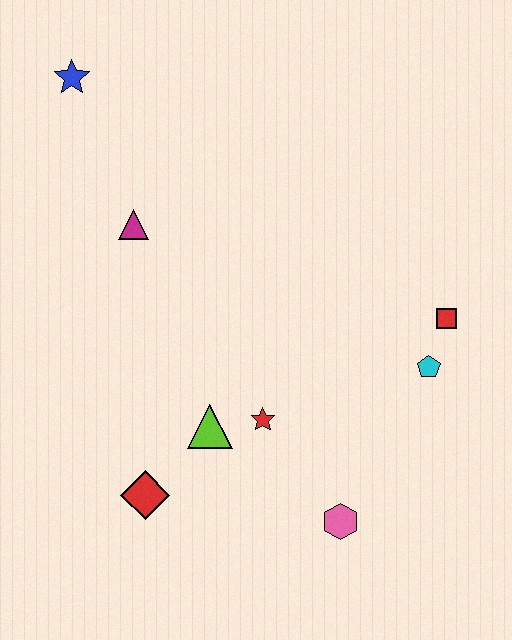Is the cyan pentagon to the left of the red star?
No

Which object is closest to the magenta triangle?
The blue star is closest to the magenta triangle.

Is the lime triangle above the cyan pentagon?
No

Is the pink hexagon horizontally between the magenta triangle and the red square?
Yes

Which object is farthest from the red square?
The blue star is farthest from the red square.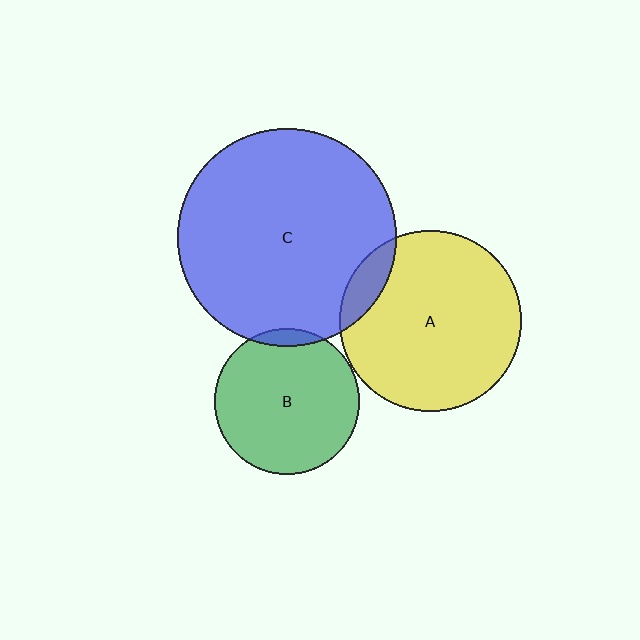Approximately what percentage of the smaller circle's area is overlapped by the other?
Approximately 5%.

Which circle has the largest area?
Circle C (blue).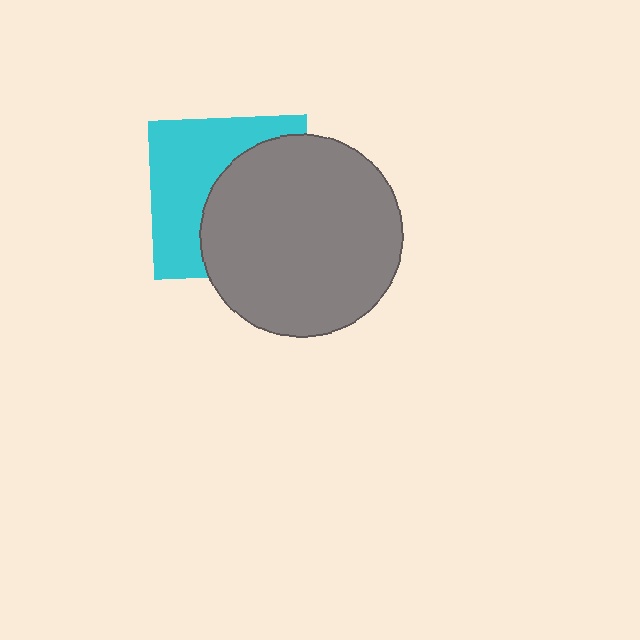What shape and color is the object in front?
The object in front is a gray circle.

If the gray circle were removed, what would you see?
You would see the complete cyan square.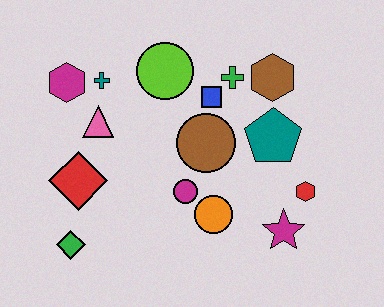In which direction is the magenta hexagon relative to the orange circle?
The magenta hexagon is to the left of the orange circle.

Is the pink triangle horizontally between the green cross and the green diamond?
Yes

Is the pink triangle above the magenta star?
Yes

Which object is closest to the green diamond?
The red diamond is closest to the green diamond.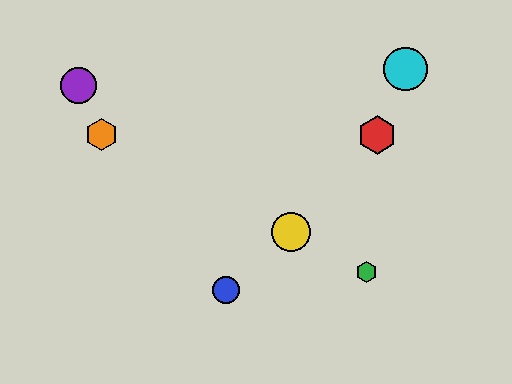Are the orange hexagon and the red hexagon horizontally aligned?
Yes, both are at y≈135.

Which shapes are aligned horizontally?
The red hexagon, the orange hexagon are aligned horizontally.